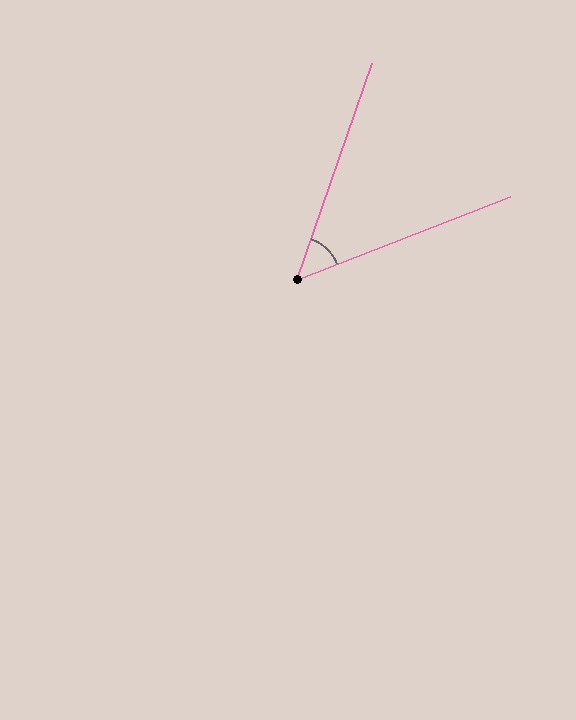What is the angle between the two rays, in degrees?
Approximately 50 degrees.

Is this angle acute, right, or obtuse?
It is acute.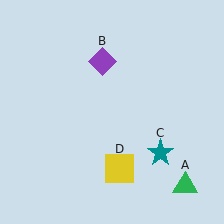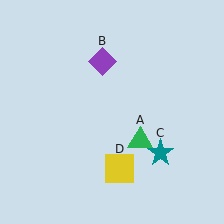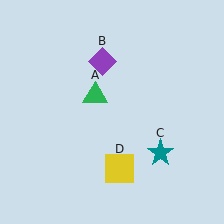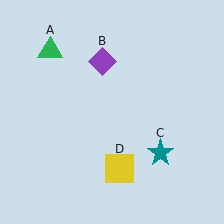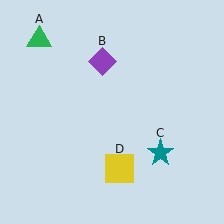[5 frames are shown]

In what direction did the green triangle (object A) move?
The green triangle (object A) moved up and to the left.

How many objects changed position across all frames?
1 object changed position: green triangle (object A).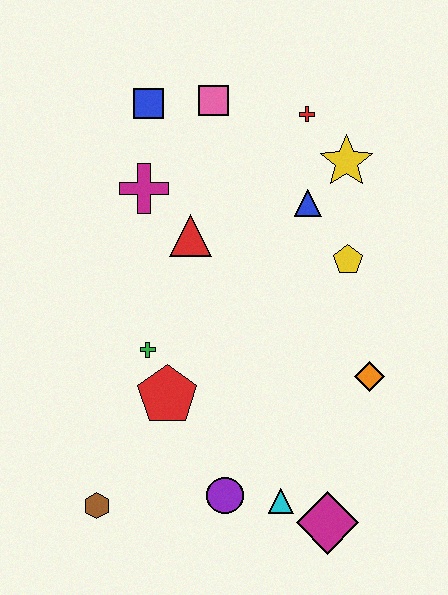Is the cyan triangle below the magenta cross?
Yes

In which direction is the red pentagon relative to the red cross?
The red pentagon is below the red cross.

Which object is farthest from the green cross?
The red cross is farthest from the green cross.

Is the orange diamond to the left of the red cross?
No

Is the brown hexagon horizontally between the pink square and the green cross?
No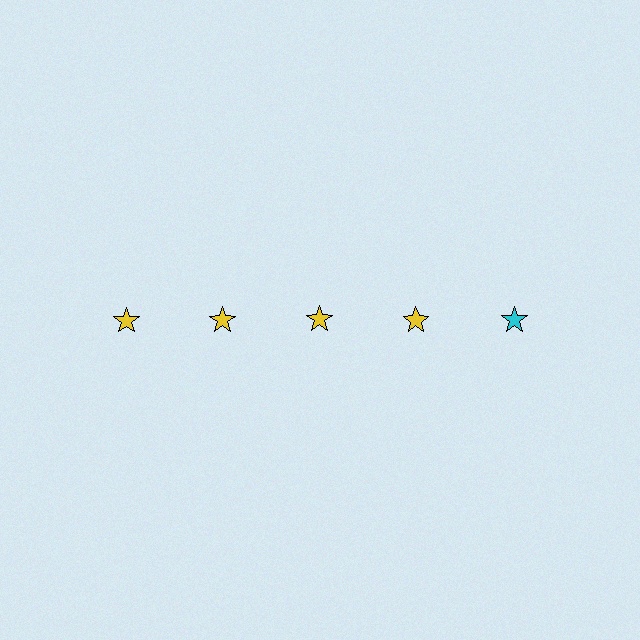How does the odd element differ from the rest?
It has a different color: cyan instead of yellow.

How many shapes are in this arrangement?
There are 5 shapes arranged in a grid pattern.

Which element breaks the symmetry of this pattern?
The cyan star in the top row, rightmost column breaks the symmetry. All other shapes are yellow stars.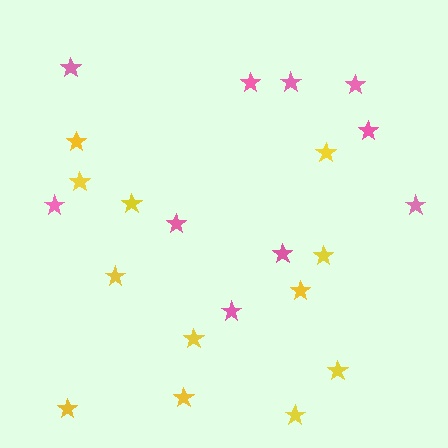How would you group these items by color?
There are 2 groups: one group of yellow stars (12) and one group of pink stars (10).